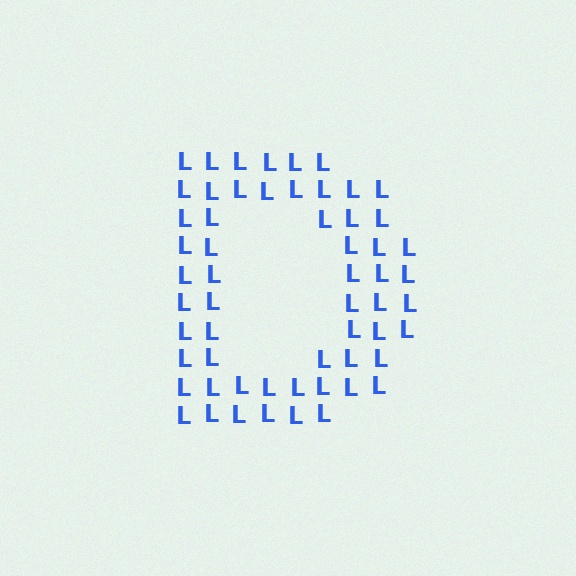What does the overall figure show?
The overall figure shows the letter D.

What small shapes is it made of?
It is made of small letter L's.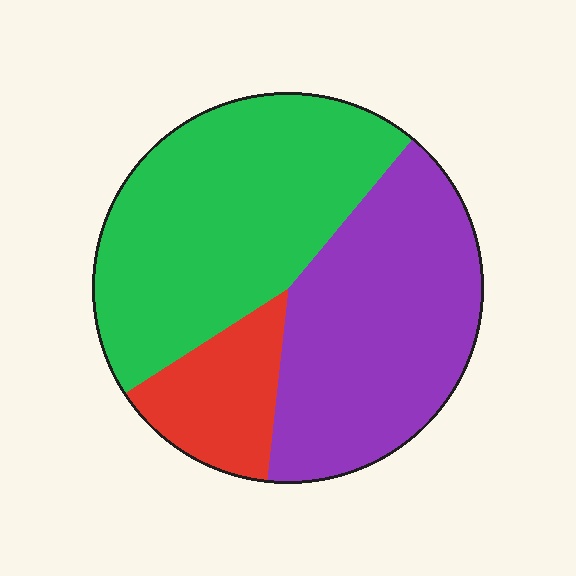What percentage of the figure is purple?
Purple covers around 40% of the figure.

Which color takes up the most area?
Green, at roughly 45%.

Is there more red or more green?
Green.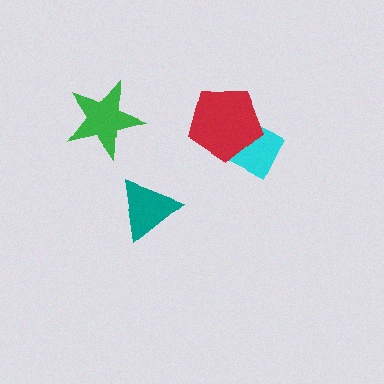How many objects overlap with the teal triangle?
0 objects overlap with the teal triangle.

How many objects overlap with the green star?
0 objects overlap with the green star.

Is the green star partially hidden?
No, no other shape covers it.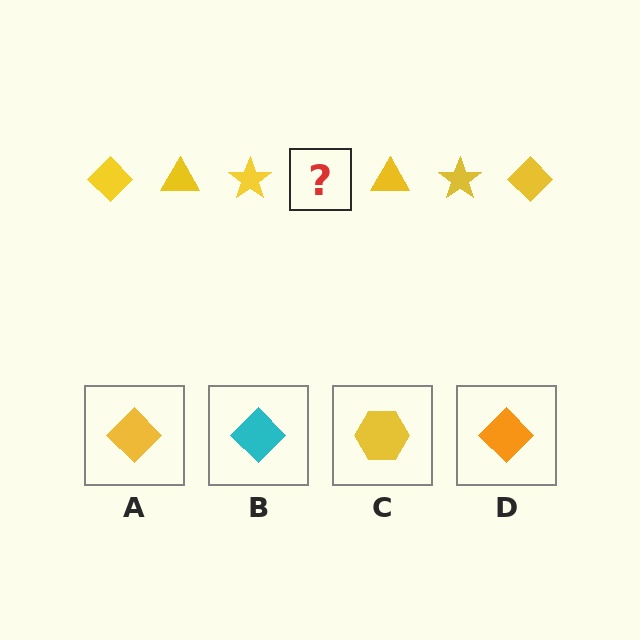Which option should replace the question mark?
Option A.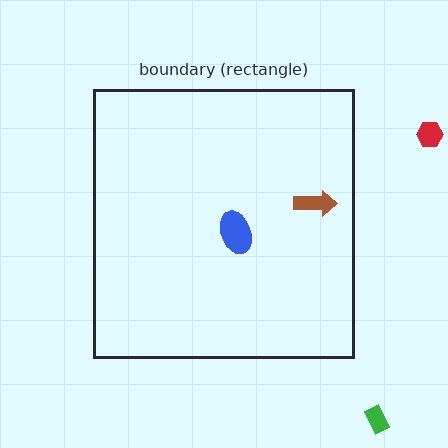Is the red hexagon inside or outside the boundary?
Outside.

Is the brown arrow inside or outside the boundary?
Inside.